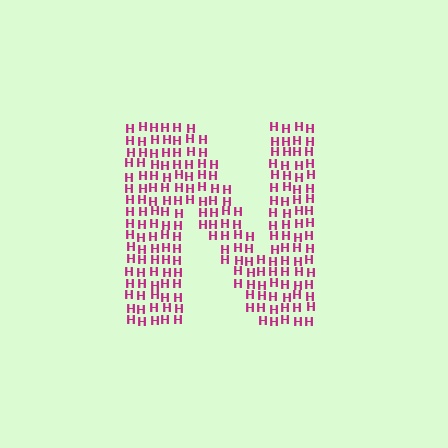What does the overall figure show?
The overall figure shows the letter N.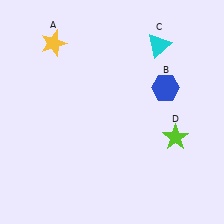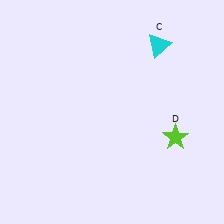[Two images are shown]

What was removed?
The blue hexagon (B), the yellow star (A) were removed in Image 2.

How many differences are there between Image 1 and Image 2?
There are 2 differences between the two images.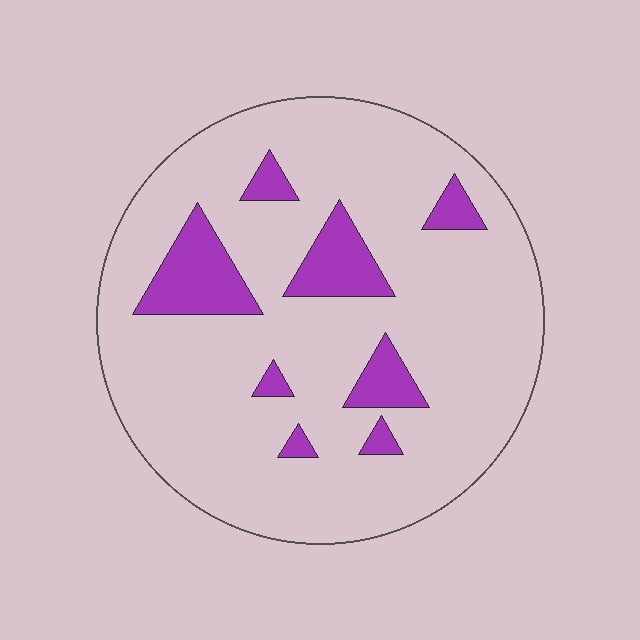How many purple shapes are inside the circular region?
8.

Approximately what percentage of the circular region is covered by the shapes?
Approximately 15%.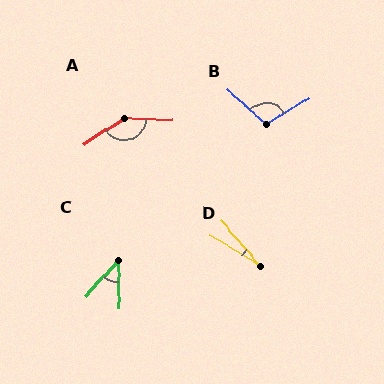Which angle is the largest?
A, at approximately 146 degrees.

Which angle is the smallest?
D, at approximately 19 degrees.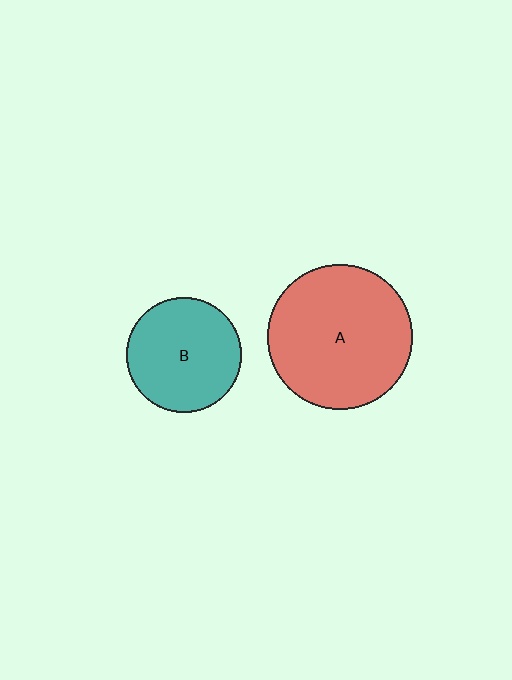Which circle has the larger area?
Circle A (red).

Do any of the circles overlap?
No, none of the circles overlap.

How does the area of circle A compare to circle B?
Approximately 1.6 times.